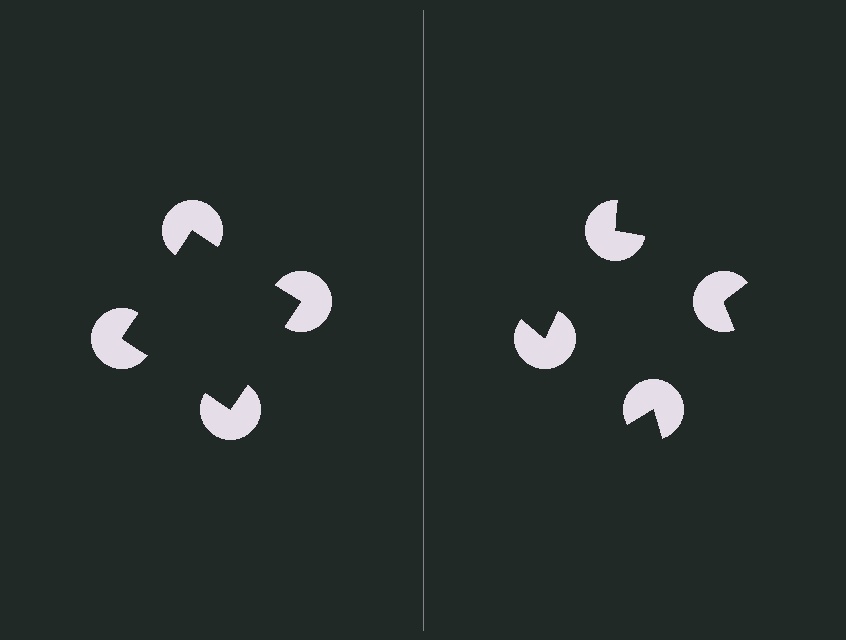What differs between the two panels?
The pac-man discs are positioned identically on both sides; only the wedge orientations differ. On the left they align to a square; on the right they are misaligned.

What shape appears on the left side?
An illusory square.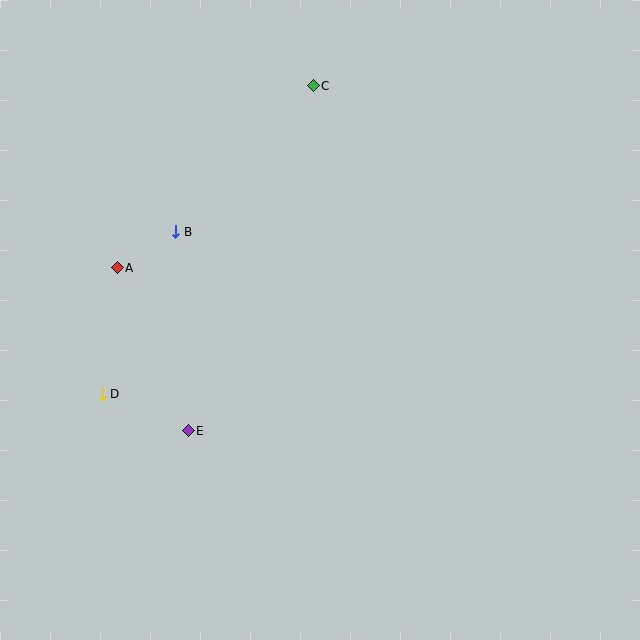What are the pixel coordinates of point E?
Point E is at (188, 431).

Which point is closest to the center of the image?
Point B at (176, 232) is closest to the center.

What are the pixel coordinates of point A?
Point A is at (117, 268).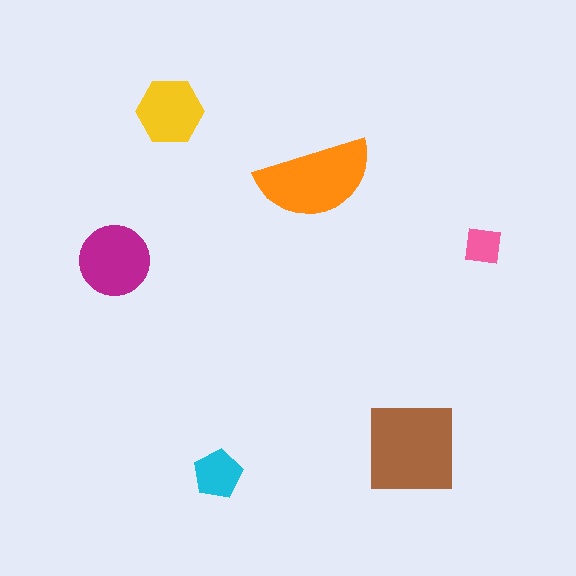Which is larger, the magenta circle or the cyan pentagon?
The magenta circle.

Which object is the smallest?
The pink square.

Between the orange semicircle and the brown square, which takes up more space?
The brown square.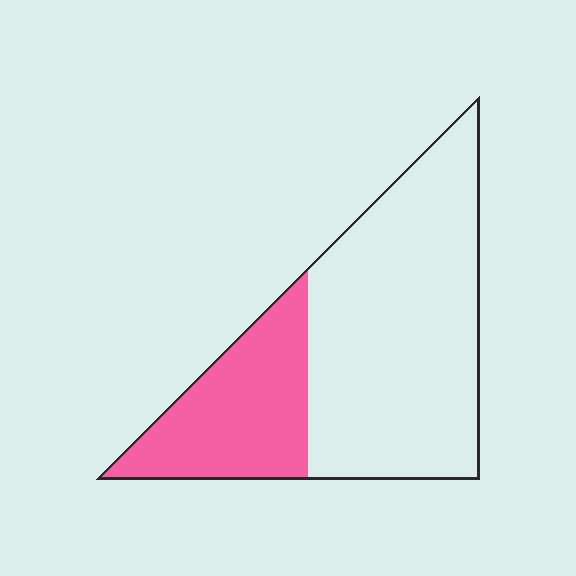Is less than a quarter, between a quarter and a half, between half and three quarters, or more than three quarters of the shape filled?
Between a quarter and a half.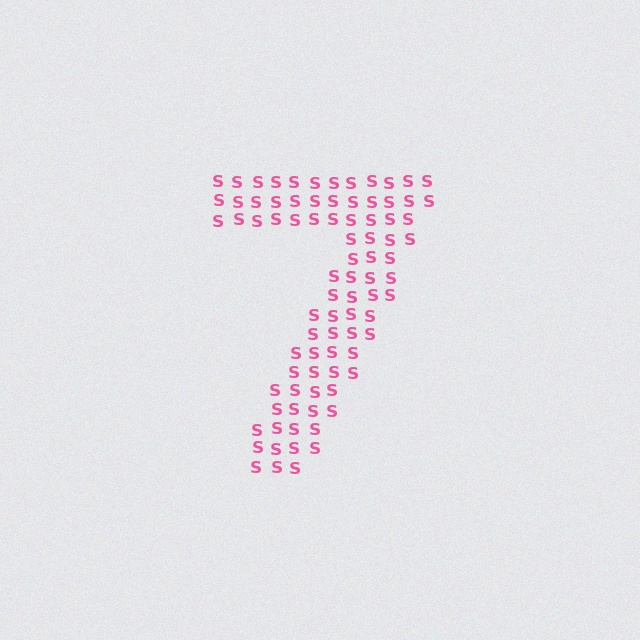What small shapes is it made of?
It is made of small letter S's.